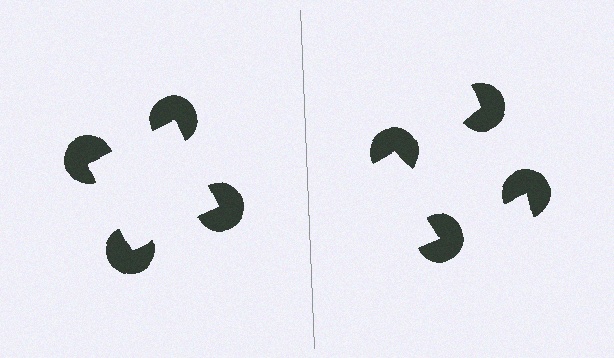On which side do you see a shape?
An illusory square appears on the left side. On the right side the wedge cuts are rotated, so no coherent shape forms.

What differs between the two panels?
The pac-man discs are positioned identically on both sides; only the wedge orientations differ. On the left they align to a square; on the right they are misaligned.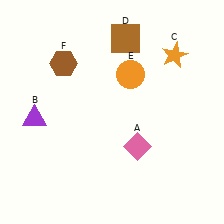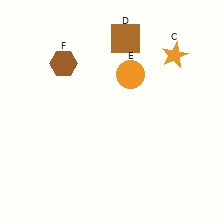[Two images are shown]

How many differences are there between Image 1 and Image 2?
There are 2 differences between the two images.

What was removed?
The pink diamond (A), the purple triangle (B) were removed in Image 2.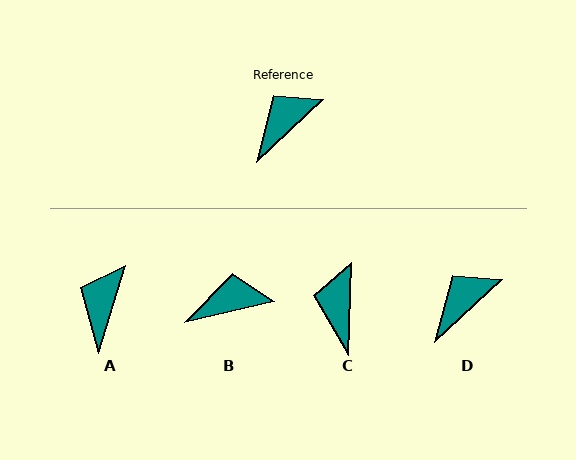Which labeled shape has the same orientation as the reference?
D.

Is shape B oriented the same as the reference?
No, it is off by about 30 degrees.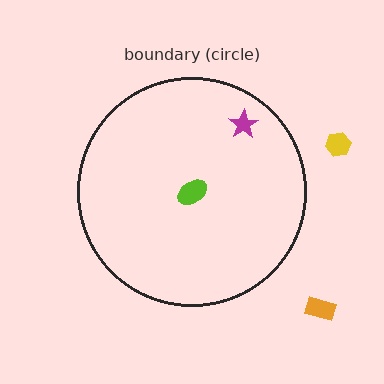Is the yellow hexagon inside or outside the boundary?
Outside.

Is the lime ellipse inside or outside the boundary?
Inside.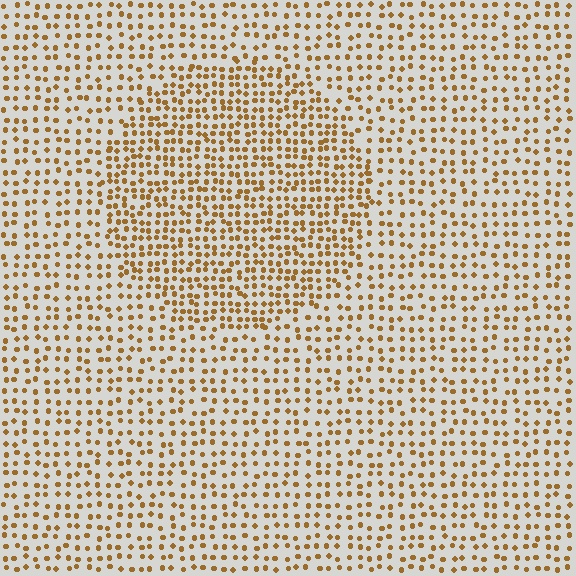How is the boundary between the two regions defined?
The boundary is defined by a change in element density (approximately 1.7x ratio). All elements are the same color, size, and shape.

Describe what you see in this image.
The image contains small brown elements arranged at two different densities. A circle-shaped region is visible where the elements are more densely packed than the surrounding area.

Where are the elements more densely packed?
The elements are more densely packed inside the circle boundary.